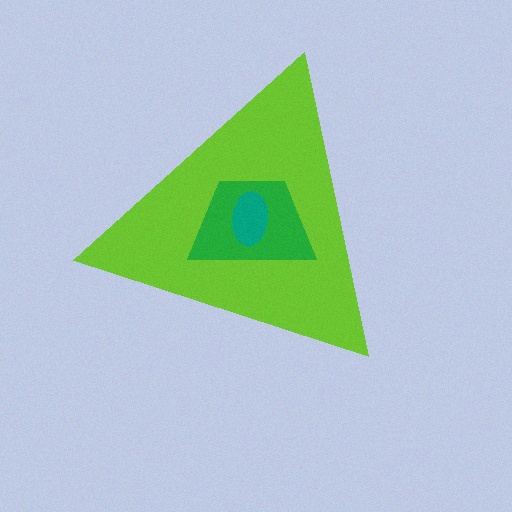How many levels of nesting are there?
3.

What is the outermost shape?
The lime triangle.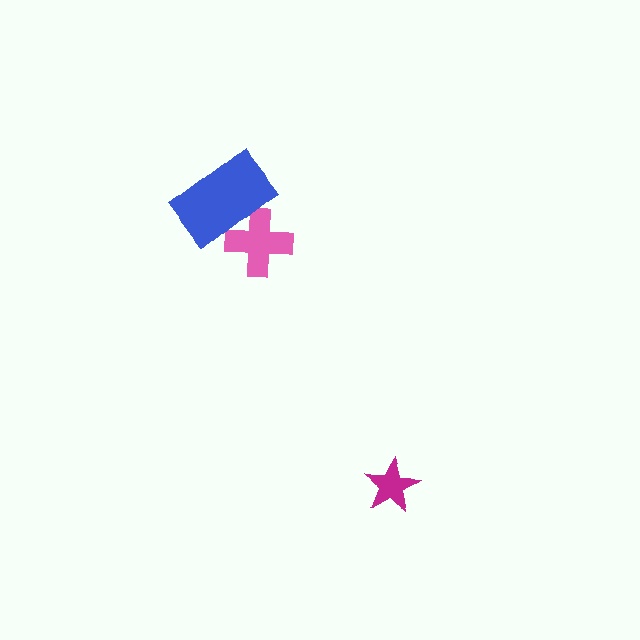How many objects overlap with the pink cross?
1 object overlaps with the pink cross.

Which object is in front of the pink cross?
The blue rectangle is in front of the pink cross.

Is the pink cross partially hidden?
Yes, it is partially covered by another shape.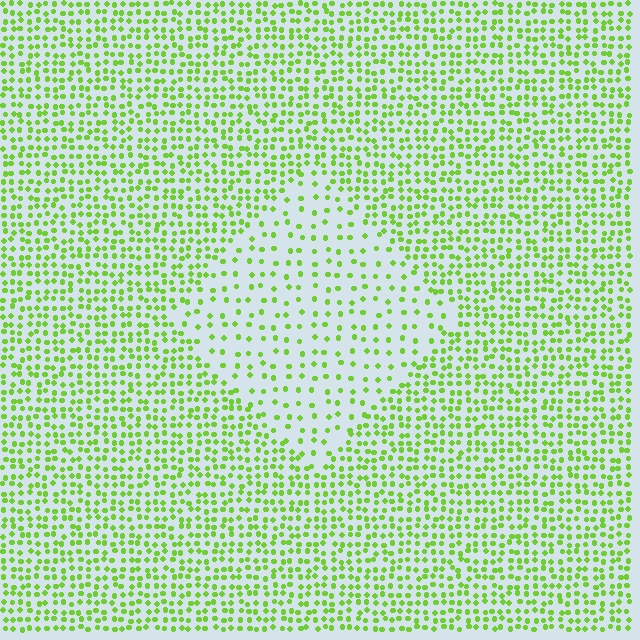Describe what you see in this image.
The image contains small lime elements arranged at two different densities. A diamond-shaped region is visible where the elements are less densely packed than the surrounding area.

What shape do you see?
I see a diamond.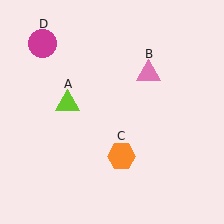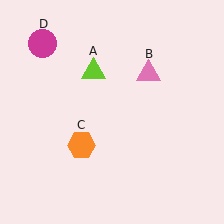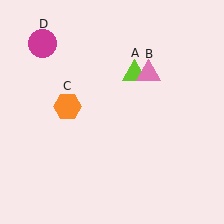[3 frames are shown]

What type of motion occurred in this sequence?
The lime triangle (object A), orange hexagon (object C) rotated clockwise around the center of the scene.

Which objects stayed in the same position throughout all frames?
Pink triangle (object B) and magenta circle (object D) remained stationary.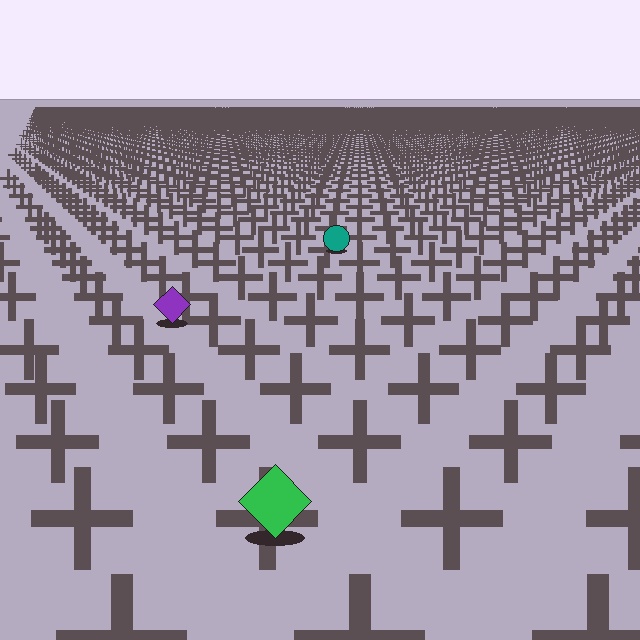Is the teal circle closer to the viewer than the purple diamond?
No. The purple diamond is closer — you can tell from the texture gradient: the ground texture is coarser near it.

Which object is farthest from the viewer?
The teal circle is farthest from the viewer. It appears smaller and the ground texture around it is denser.